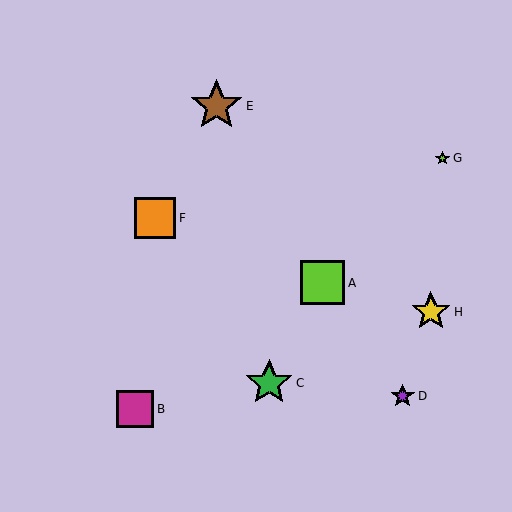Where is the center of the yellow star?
The center of the yellow star is at (431, 312).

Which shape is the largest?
The brown star (labeled E) is the largest.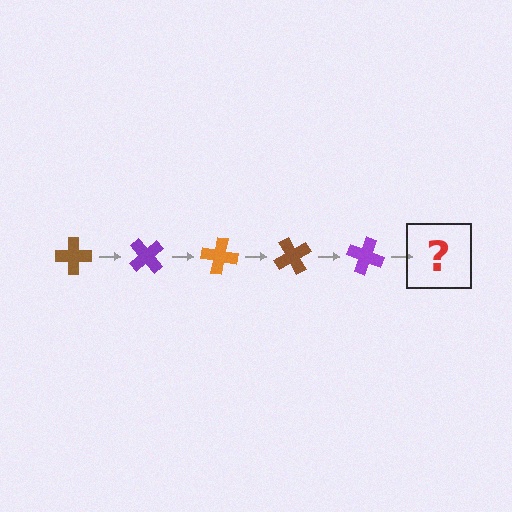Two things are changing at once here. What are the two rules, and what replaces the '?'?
The two rules are that it rotates 50 degrees each step and the color cycles through brown, purple, and orange. The '?' should be an orange cross, rotated 250 degrees from the start.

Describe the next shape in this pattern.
It should be an orange cross, rotated 250 degrees from the start.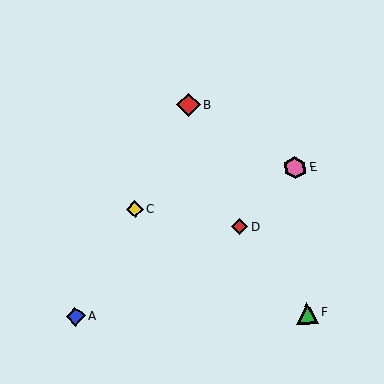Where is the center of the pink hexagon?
The center of the pink hexagon is at (295, 168).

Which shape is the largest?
The red diamond (labeled B) is the largest.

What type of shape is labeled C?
Shape C is a yellow diamond.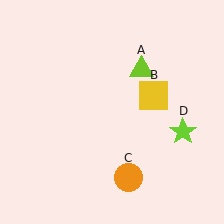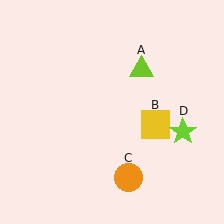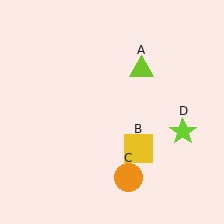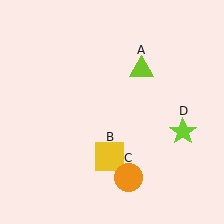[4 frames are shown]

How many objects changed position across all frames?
1 object changed position: yellow square (object B).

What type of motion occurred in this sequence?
The yellow square (object B) rotated clockwise around the center of the scene.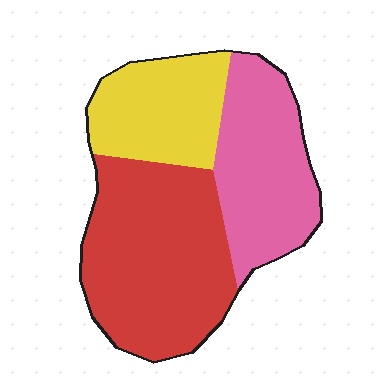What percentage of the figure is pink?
Pink takes up between a quarter and a half of the figure.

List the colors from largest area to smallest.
From largest to smallest: red, pink, yellow.